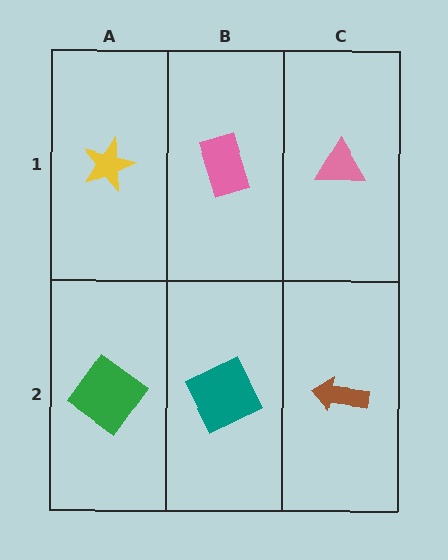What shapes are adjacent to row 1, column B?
A teal square (row 2, column B), a yellow star (row 1, column A), a pink triangle (row 1, column C).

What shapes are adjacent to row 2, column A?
A yellow star (row 1, column A), a teal square (row 2, column B).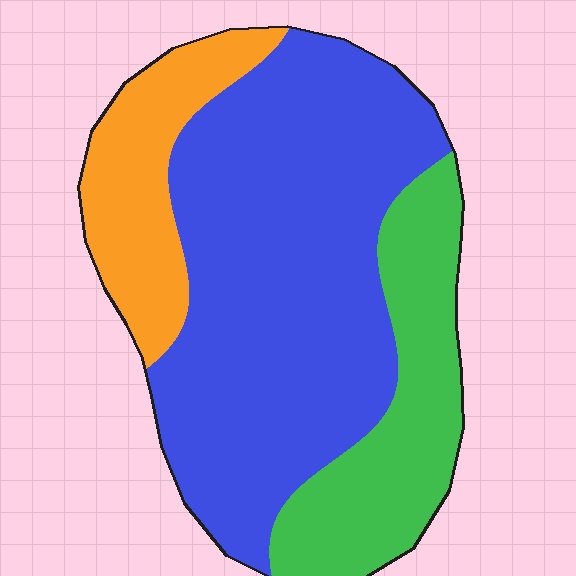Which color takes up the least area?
Orange, at roughly 15%.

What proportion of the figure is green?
Green takes up about one quarter (1/4) of the figure.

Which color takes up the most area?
Blue, at roughly 60%.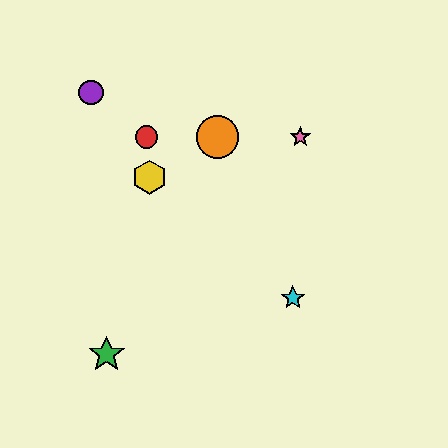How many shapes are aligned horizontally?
4 shapes (the red circle, the blue star, the orange circle, the pink star) are aligned horizontally.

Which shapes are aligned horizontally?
The red circle, the blue star, the orange circle, the pink star are aligned horizontally.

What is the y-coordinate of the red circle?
The red circle is at y≈137.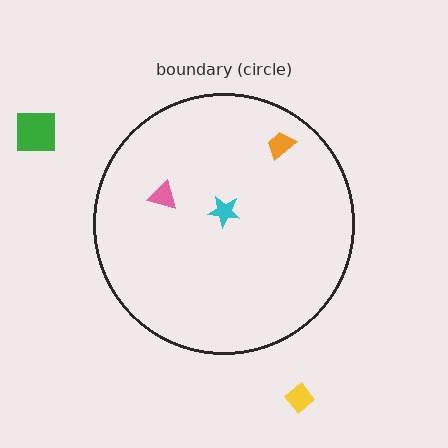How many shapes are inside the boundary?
3 inside, 2 outside.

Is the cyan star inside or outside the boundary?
Inside.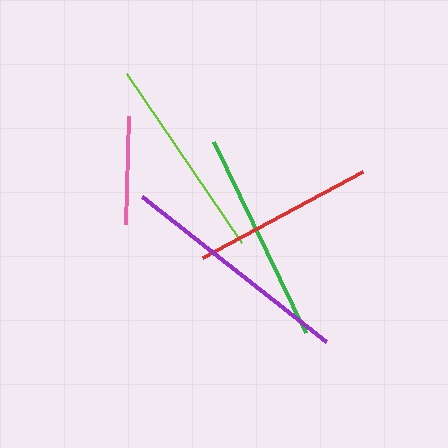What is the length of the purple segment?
The purple segment is approximately 234 pixels long.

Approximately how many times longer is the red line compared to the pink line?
The red line is approximately 1.7 times the length of the pink line.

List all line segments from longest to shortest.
From longest to shortest: purple, green, lime, red, pink.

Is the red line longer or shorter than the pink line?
The red line is longer than the pink line.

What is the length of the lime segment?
The lime segment is approximately 204 pixels long.